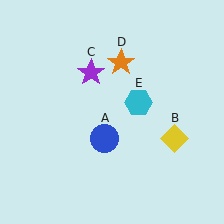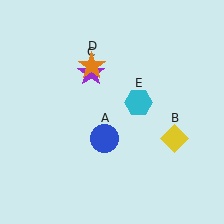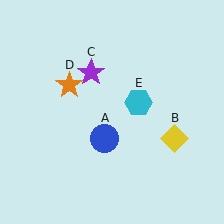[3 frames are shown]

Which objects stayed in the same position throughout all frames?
Blue circle (object A) and yellow diamond (object B) and purple star (object C) and cyan hexagon (object E) remained stationary.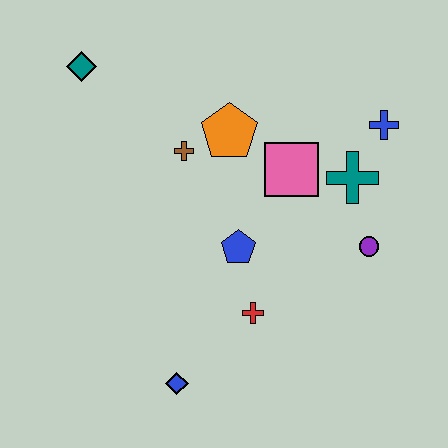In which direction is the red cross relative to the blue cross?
The red cross is below the blue cross.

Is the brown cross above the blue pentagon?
Yes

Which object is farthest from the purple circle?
The teal diamond is farthest from the purple circle.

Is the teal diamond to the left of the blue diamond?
Yes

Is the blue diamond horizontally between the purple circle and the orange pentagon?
No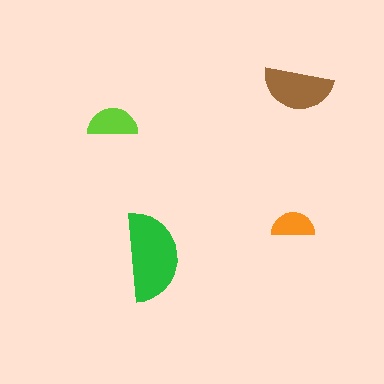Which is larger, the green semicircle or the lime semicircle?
The green one.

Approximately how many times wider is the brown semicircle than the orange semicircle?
About 1.5 times wider.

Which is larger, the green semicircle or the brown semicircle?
The green one.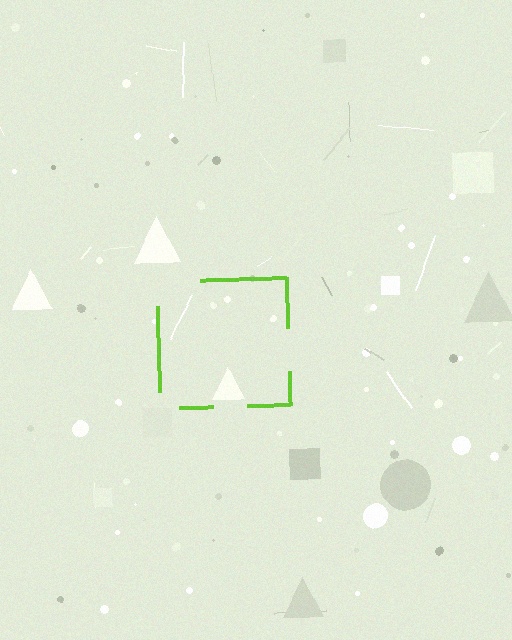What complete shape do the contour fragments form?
The contour fragments form a square.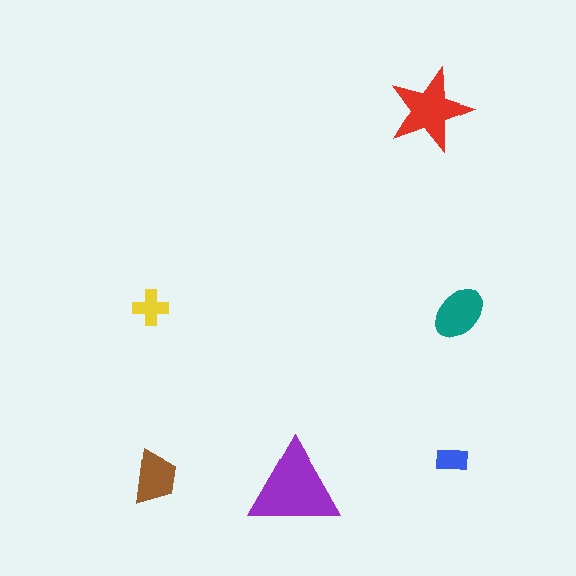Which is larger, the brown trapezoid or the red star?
The red star.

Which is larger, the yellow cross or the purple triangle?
The purple triangle.